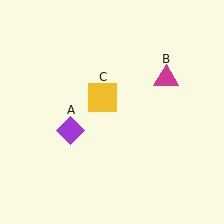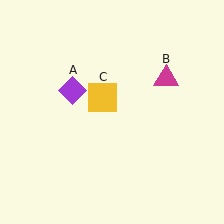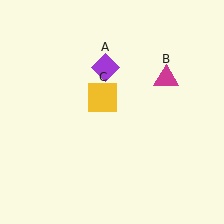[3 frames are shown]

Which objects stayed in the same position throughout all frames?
Magenta triangle (object B) and yellow square (object C) remained stationary.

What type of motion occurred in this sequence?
The purple diamond (object A) rotated clockwise around the center of the scene.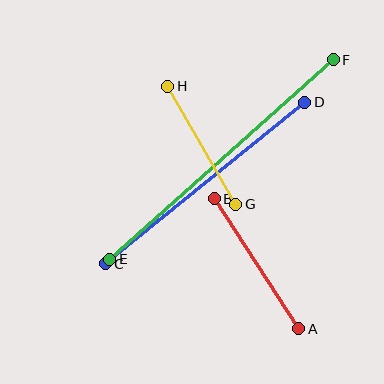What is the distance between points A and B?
The distance is approximately 155 pixels.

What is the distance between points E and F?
The distance is approximately 300 pixels.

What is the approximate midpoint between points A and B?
The midpoint is at approximately (256, 264) pixels.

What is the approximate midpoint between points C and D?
The midpoint is at approximately (205, 183) pixels.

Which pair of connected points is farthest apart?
Points E and F are farthest apart.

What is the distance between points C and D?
The distance is approximately 257 pixels.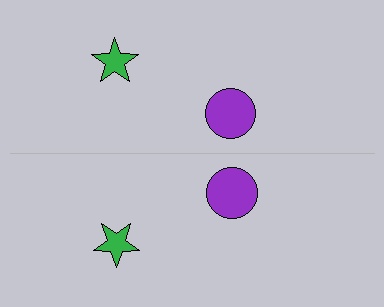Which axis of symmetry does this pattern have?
The pattern has a horizontal axis of symmetry running through the center of the image.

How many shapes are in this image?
There are 4 shapes in this image.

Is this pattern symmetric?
Yes, this pattern has bilateral (reflection) symmetry.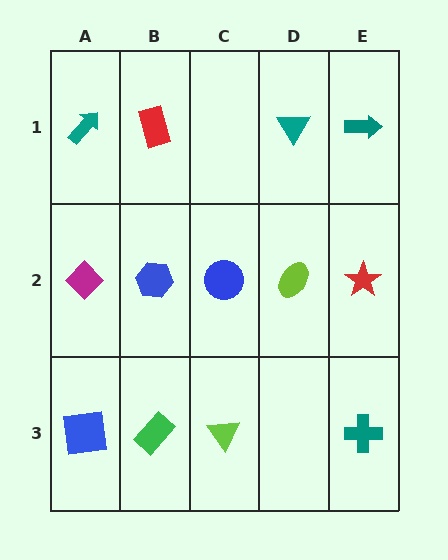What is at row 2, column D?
A lime ellipse.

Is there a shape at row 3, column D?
No, that cell is empty.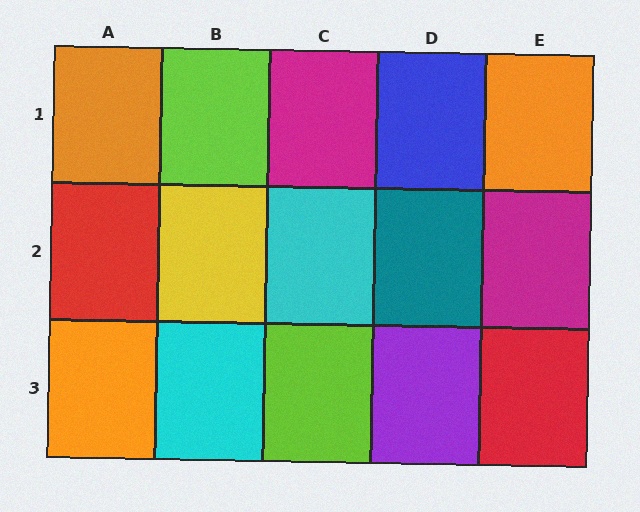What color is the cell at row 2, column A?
Red.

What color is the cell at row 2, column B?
Yellow.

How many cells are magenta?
2 cells are magenta.